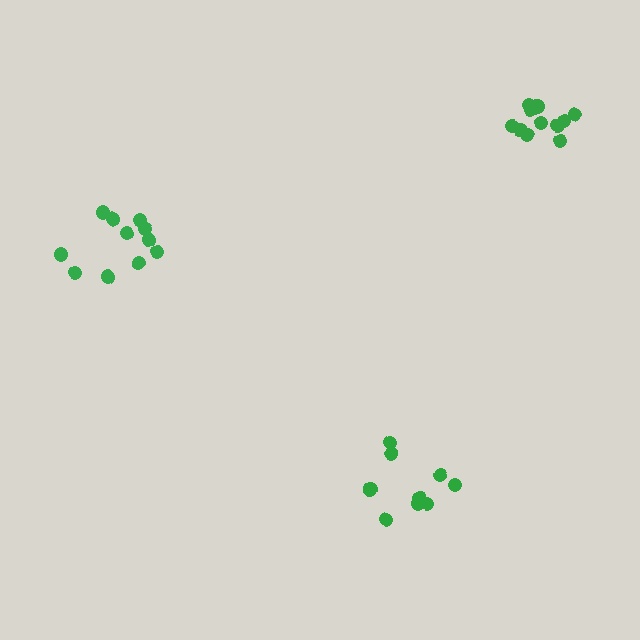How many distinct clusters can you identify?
There are 3 distinct clusters.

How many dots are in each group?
Group 1: 9 dots, Group 2: 11 dots, Group 3: 11 dots (31 total).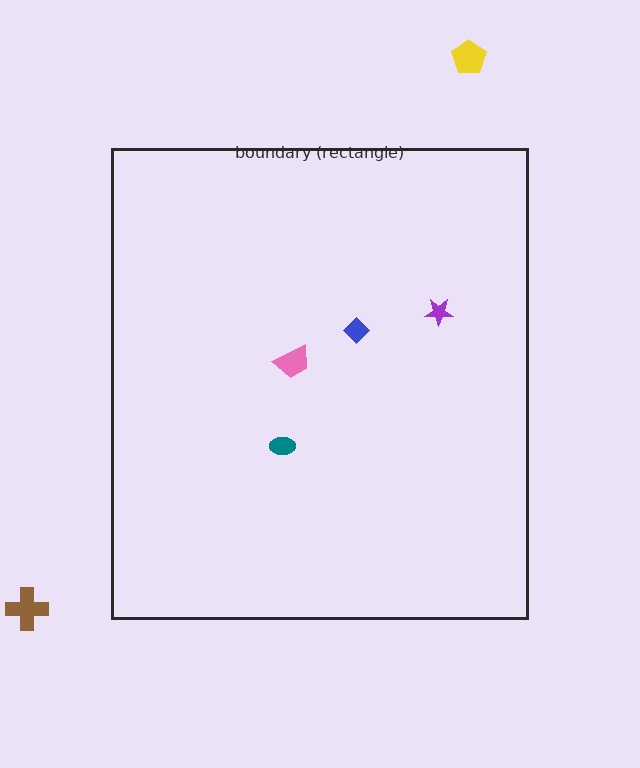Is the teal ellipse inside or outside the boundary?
Inside.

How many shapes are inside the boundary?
4 inside, 2 outside.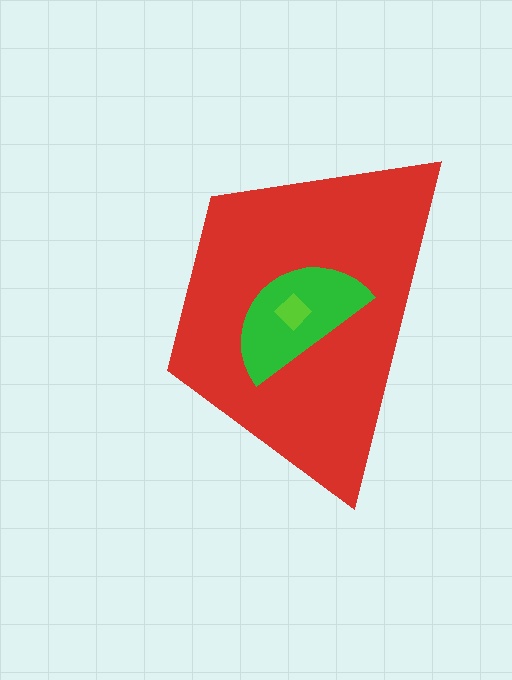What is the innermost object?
The lime diamond.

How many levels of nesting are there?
3.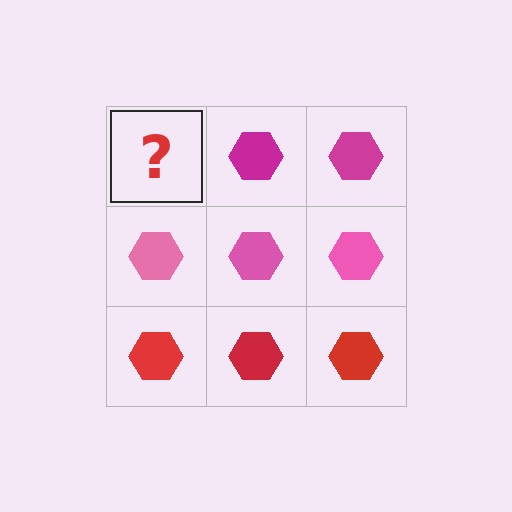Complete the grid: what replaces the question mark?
The question mark should be replaced with a magenta hexagon.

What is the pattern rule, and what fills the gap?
The rule is that each row has a consistent color. The gap should be filled with a magenta hexagon.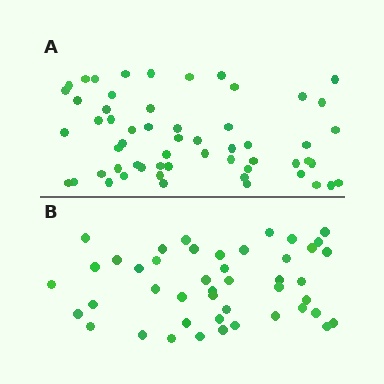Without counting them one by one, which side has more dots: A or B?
Region A (the top region) has more dots.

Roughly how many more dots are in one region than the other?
Region A has roughly 12 or so more dots than region B.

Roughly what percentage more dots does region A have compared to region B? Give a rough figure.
About 25% more.